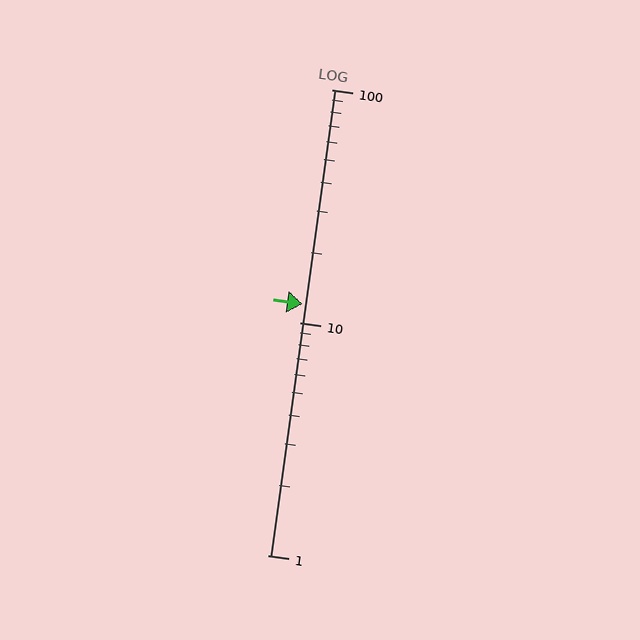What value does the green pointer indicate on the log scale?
The pointer indicates approximately 12.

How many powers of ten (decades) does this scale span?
The scale spans 2 decades, from 1 to 100.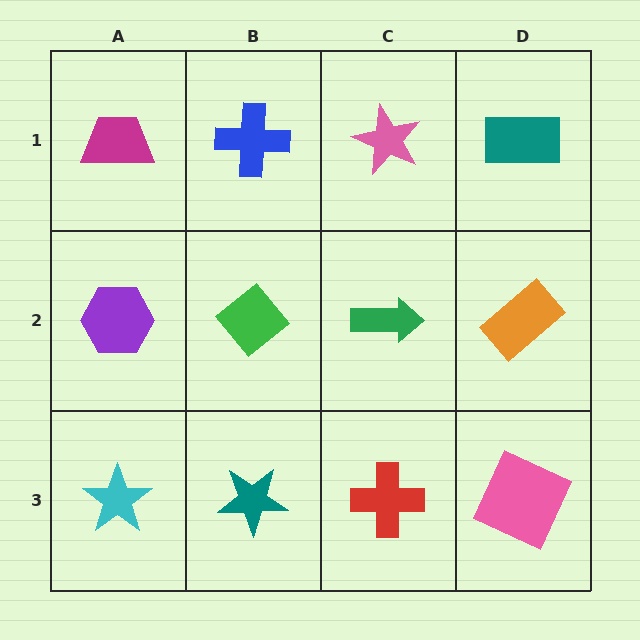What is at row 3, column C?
A red cross.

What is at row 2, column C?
A green arrow.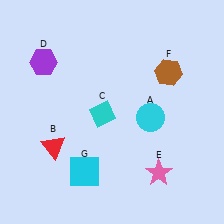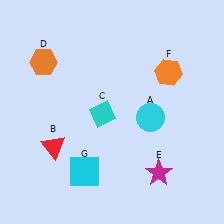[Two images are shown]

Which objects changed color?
D changed from purple to orange. E changed from pink to magenta. F changed from brown to orange.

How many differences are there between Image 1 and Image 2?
There are 3 differences between the two images.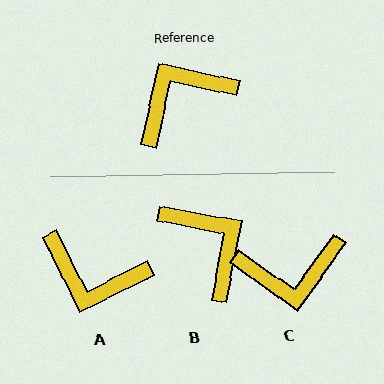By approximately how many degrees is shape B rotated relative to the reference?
Approximately 88 degrees clockwise.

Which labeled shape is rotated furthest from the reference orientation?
C, about 156 degrees away.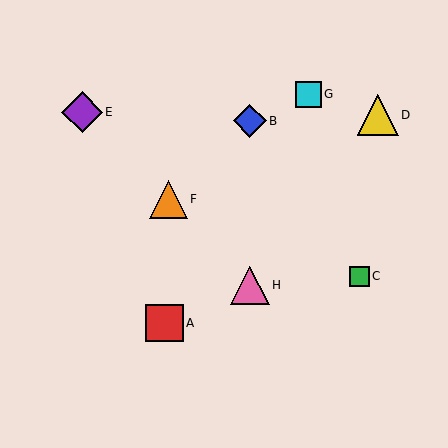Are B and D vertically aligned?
No, B is at x≈250 and D is at x≈378.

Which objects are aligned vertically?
Objects B, H are aligned vertically.